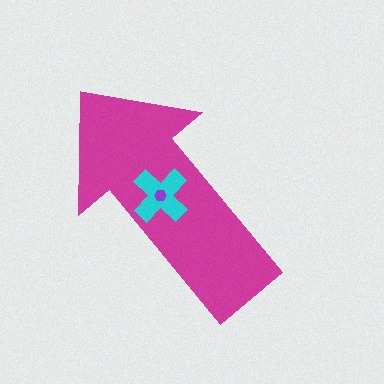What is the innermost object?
The purple hexagon.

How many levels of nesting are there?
3.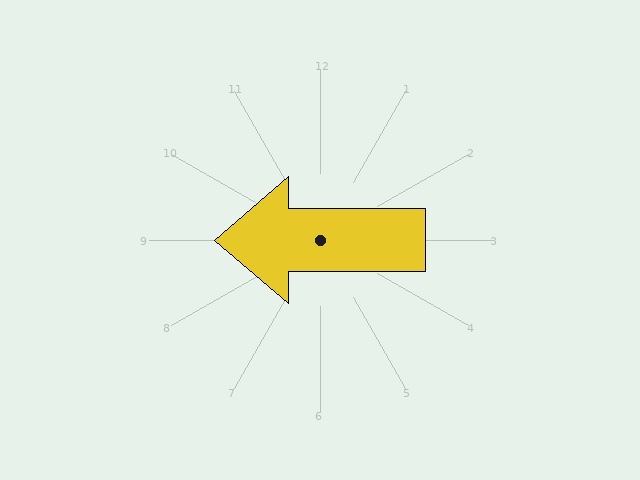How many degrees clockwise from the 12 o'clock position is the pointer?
Approximately 270 degrees.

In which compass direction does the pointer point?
West.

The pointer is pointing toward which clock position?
Roughly 9 o'clock.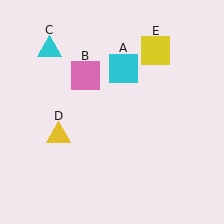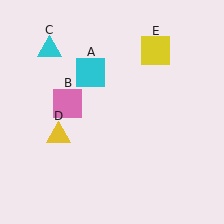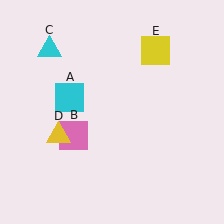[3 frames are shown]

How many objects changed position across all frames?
2 objects changed position: cyan square (object A), pink square (object B).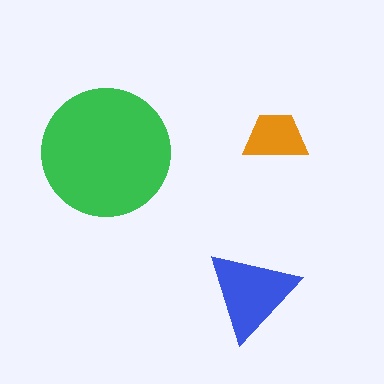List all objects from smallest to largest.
The orange trapezoid, the blue triangle, the green circle.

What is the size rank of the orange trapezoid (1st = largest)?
3rd.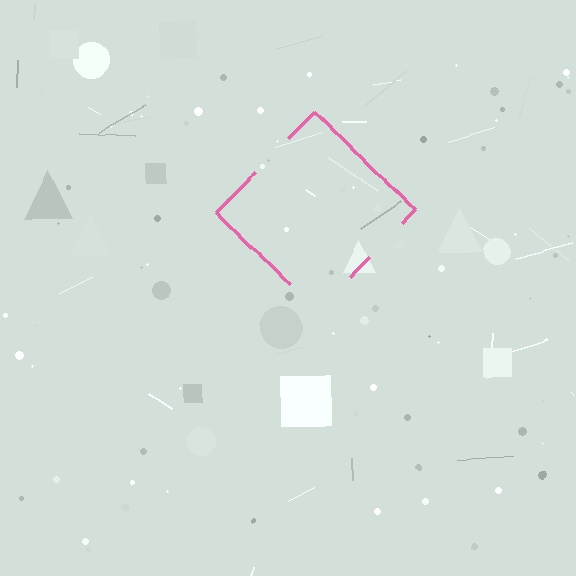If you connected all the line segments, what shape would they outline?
They would outline a diamond.